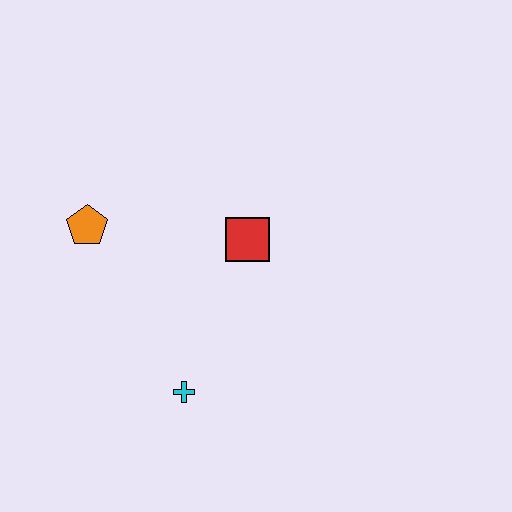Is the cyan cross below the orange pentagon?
Yes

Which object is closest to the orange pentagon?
The red square is closest to the orange pentagon.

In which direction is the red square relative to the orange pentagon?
The red square is to the right of the orange pentagon.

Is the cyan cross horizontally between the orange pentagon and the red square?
Yes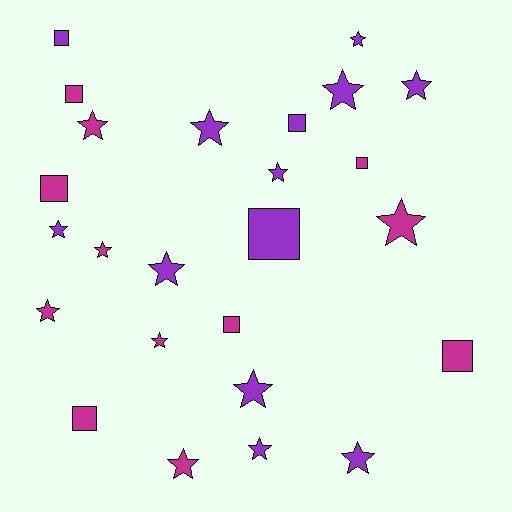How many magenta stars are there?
There are 6 magenta stars.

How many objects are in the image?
There are 25 objects.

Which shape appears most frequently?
Star, with 16 objects.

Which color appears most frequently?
Purple, with 13 objects.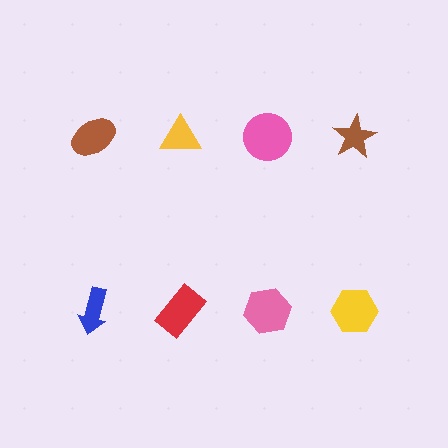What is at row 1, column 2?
A yellow triangle.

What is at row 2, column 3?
A pink hexagon.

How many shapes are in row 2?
4 shapes.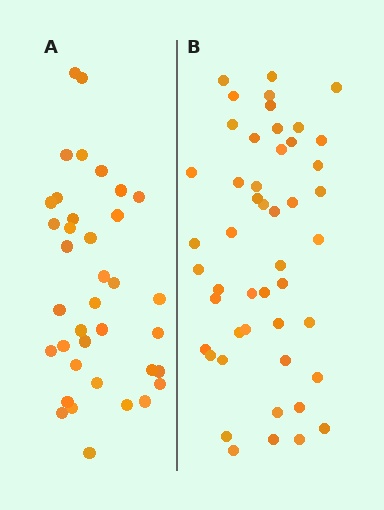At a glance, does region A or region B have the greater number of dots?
Region B (the right region) has more dots.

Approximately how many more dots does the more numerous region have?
Region B has roughly 12 or so more dots than region A.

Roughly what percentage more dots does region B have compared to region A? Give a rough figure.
About 30% more.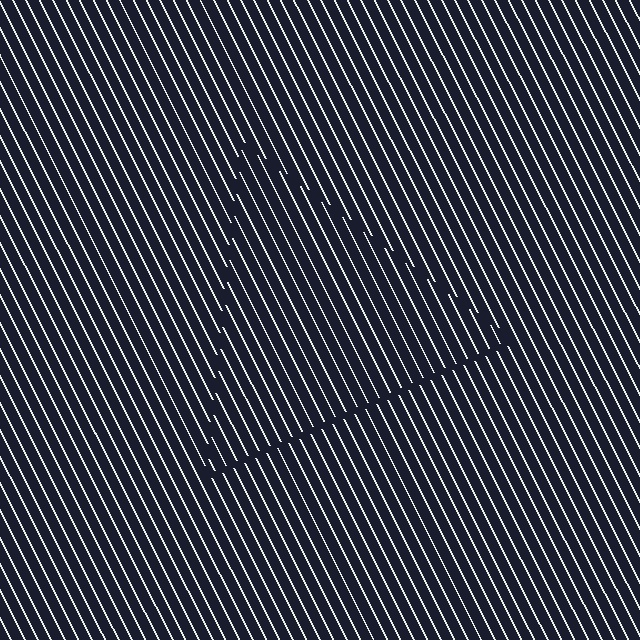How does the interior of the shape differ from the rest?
The interior of the shape contains the same grating, shifted by half a period — the contour is defined by the phase discontinuity where line-ends from the inner and outer gratings abut.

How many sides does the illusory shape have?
3 sides — the line-ends trace a triangle.